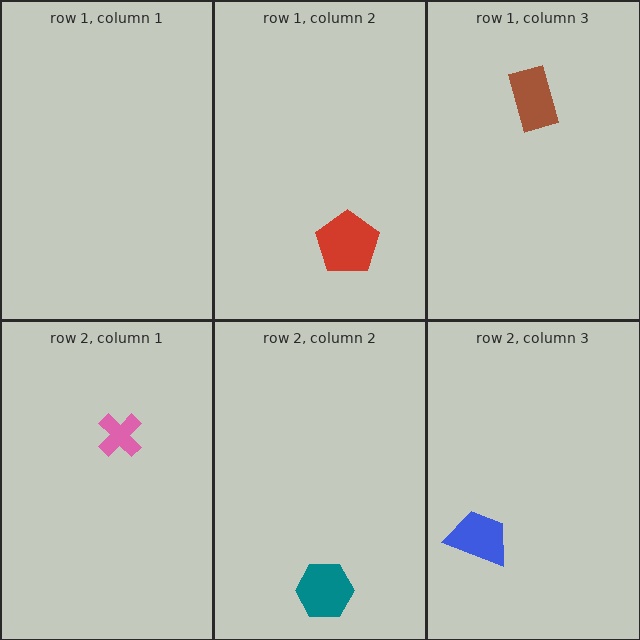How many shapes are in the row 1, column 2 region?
1.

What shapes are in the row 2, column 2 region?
The teal hexagon.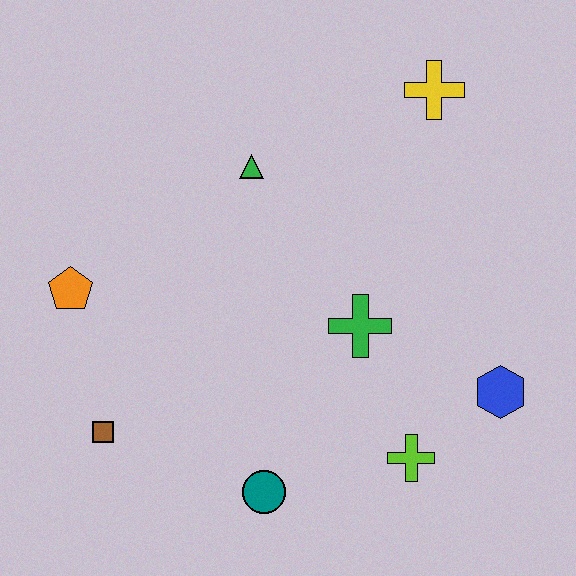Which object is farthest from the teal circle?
The yellow cross is farthest from the teal circle.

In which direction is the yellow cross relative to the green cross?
The yellow cross is above the green cross.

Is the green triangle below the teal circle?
No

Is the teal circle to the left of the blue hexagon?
Yes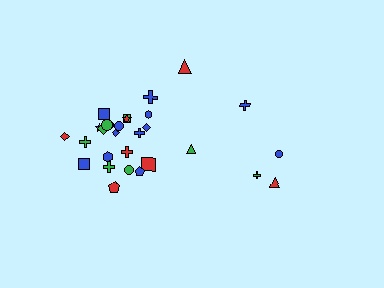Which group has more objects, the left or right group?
The left group.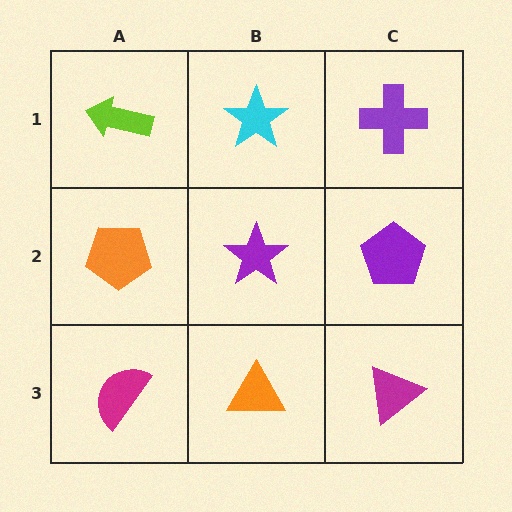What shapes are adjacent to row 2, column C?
A purple cross (row 1, column C), a magenta triangle (row 3, column C), a purple star (row 2, column B).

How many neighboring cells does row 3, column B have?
3.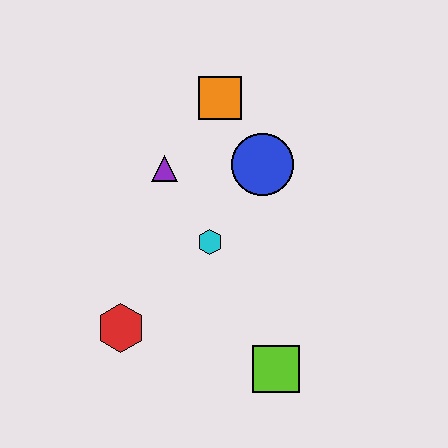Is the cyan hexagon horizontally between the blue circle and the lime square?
No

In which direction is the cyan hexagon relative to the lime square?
The cyan hexagon is above the lime square.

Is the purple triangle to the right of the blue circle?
No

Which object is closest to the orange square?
The blue circle is closest to the orange square.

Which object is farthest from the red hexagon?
The orange square is farthest from the red hexagon.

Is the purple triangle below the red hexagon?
No